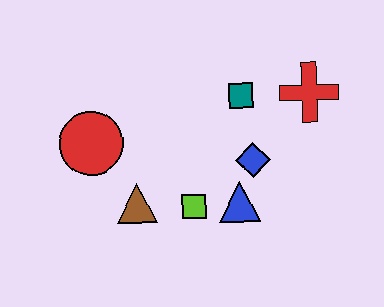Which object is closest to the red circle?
The brown triangle is closest to the red circle.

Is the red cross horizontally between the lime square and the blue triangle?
No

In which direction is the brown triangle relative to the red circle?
The brown triangle is below the red circle.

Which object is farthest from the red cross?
The red circle is farthest from the red cross.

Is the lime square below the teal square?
Yes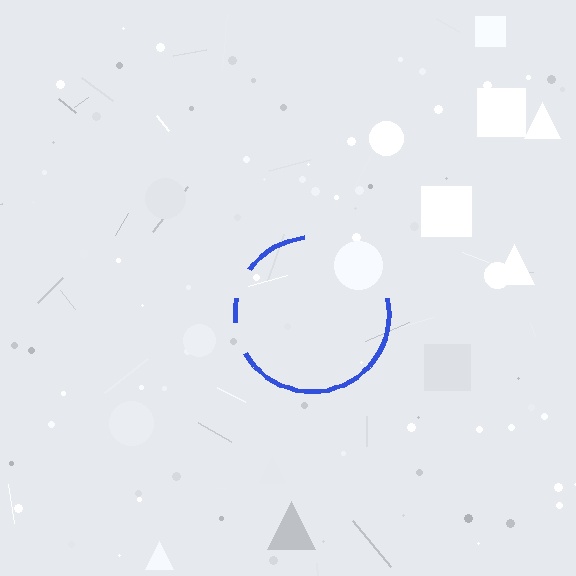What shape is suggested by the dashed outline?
The dashed outline suggests a circle.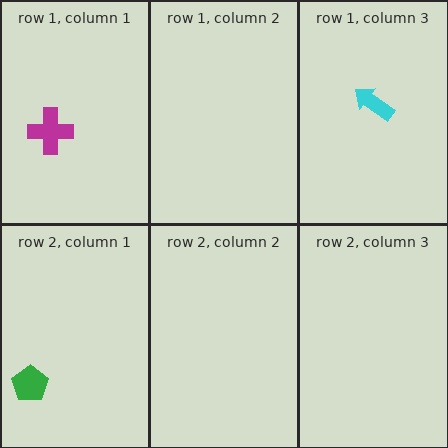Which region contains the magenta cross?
The row 1, column 1 region.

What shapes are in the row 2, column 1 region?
The green pentagon.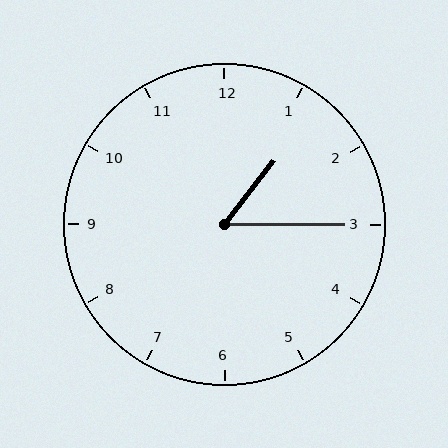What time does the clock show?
1:15.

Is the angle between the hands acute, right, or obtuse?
It is acute.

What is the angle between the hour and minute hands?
Approximately 52 degrees.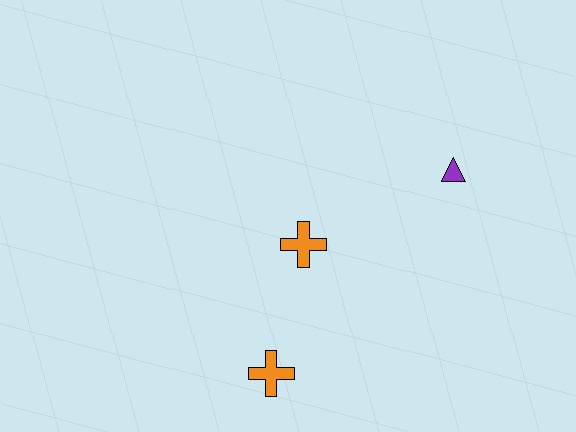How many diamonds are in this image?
There are no diamonds.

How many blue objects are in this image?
There are no blue objects.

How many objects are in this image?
There are 3 objects.